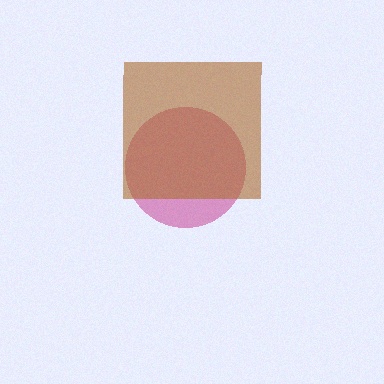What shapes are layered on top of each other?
The layered shapes are: a magenta circle, a brown square.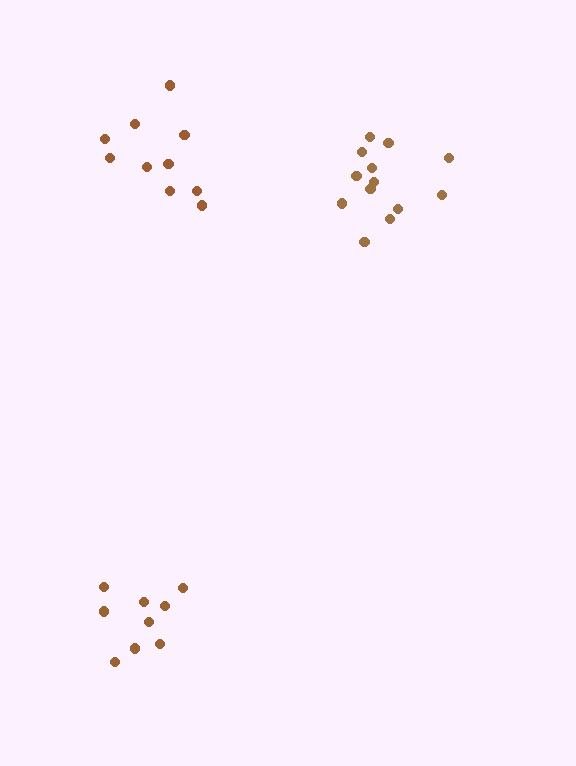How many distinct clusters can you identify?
There are 3 distinct clusters.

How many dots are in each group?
Group 1: 10 dots, Group 2: 9 dots, Group 3: 13 dots (32 total).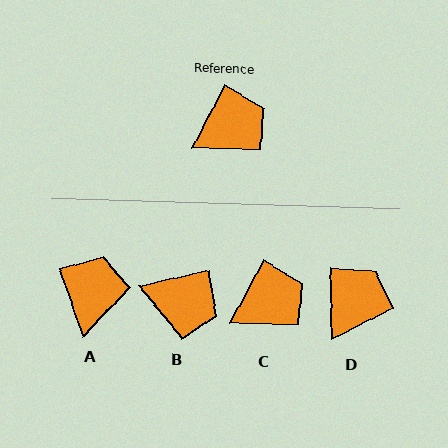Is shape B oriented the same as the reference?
No, it is off by about 50 degrees.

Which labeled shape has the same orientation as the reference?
C.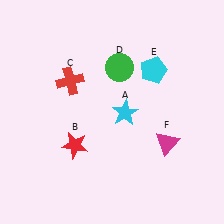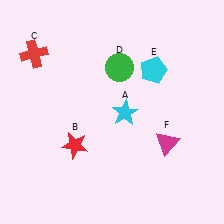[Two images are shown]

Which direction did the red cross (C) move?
The red cross (C) moved left.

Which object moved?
The red cross (C) moved left.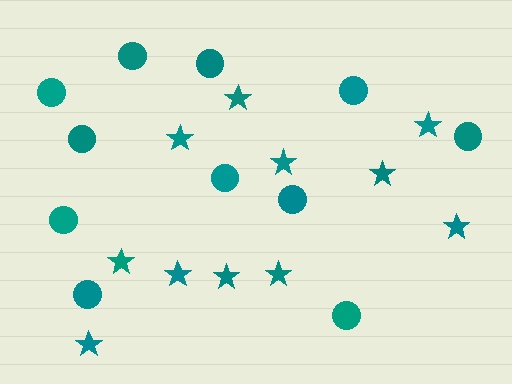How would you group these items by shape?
There are 2 groups: one group of stars (11) and one group of circles (11).